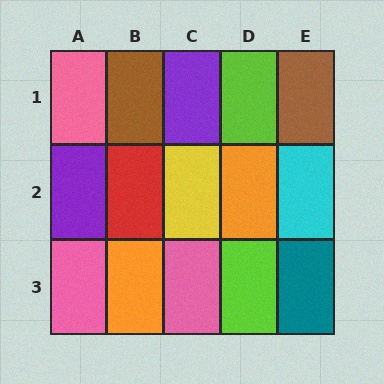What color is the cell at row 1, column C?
Purple.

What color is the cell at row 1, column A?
Pink.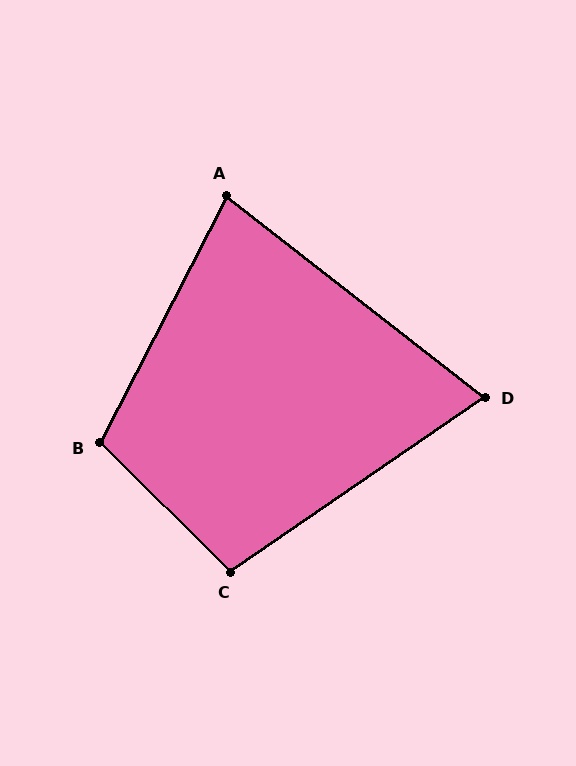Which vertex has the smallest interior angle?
D, at approximately 73 degrees.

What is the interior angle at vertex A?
Approximately 79 degrees (acute).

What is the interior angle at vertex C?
Approximately 101 degrees (obtuse).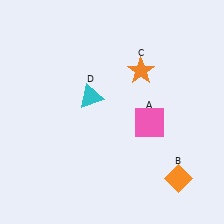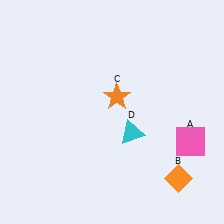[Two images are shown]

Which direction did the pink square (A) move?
The pink square (A) moved right.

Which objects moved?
The objects that moved are: the pink square (A), the orange star (C), the cyan triangle (D).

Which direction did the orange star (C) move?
The orange star (C) moved down.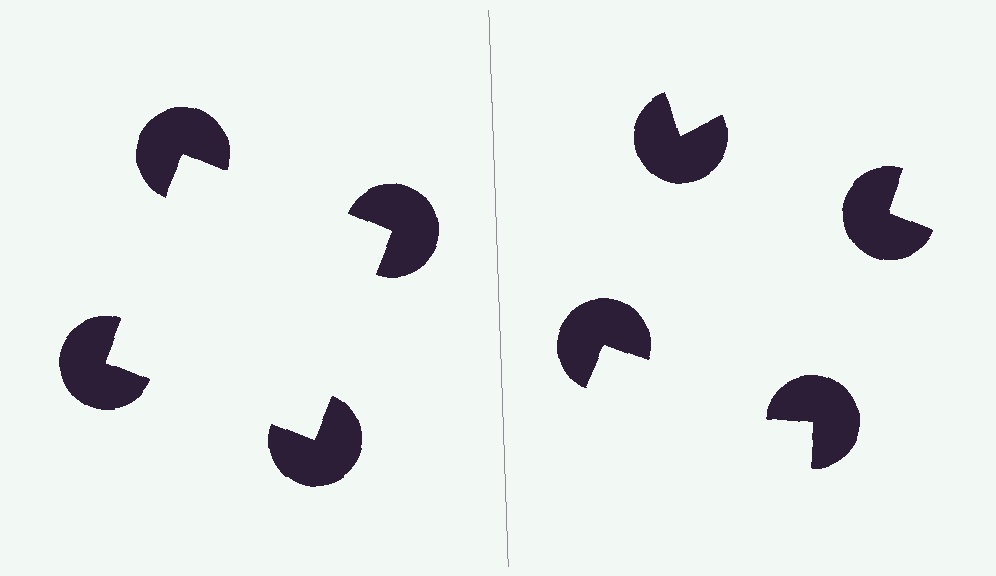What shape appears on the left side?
An illusory square.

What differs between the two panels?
The pac-man discs are positioned identically on both sides; only the wedge orientations differ. On the left they align to a square; on the right they are misaligned.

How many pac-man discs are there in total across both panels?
8 — 4 on each side.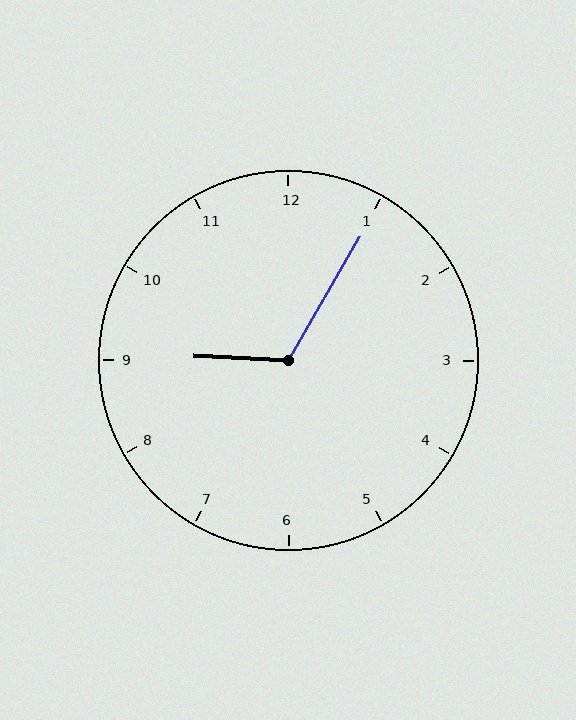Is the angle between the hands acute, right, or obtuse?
It is obtuse.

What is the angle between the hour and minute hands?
Approximately 118 degrees.